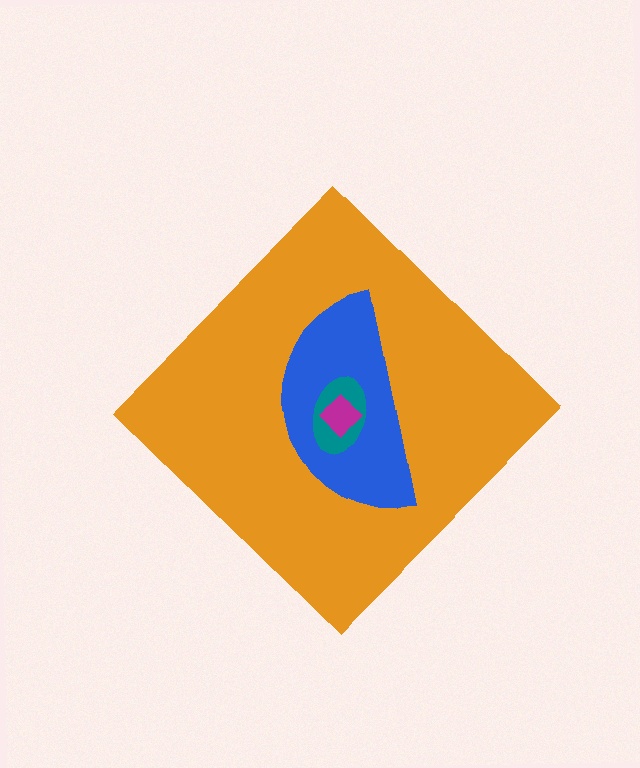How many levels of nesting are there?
4.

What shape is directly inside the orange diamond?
The blue semicircle.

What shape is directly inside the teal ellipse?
The magenta diamond.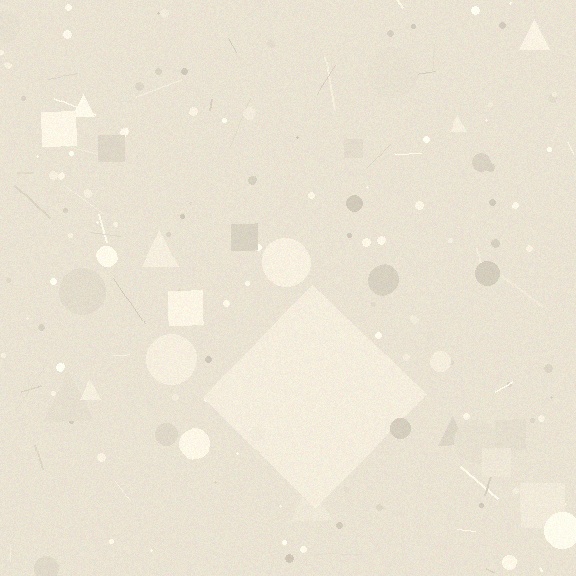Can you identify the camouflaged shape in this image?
The camouflaged shape is a diamond.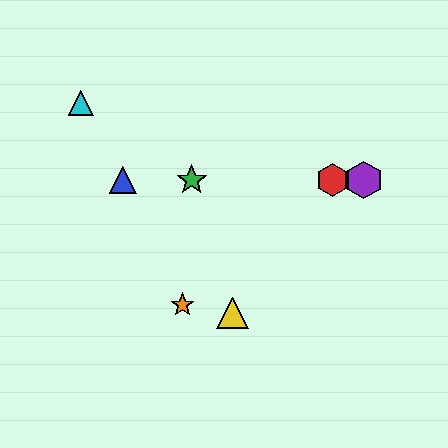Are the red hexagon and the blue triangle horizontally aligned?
Yes, both are at y≈180.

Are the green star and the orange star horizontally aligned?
No, the green star is at y≈180 and the orange star is at y≈305.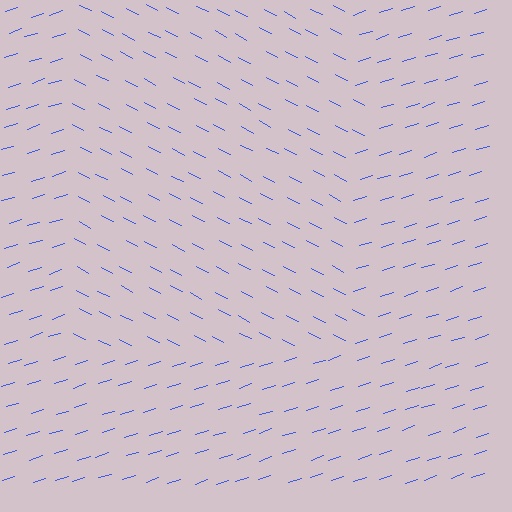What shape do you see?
I see a rectangle.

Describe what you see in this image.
The image is filled with small blue line segments. A rectangle region in the image has lines oriented differently from the surrounding lines, creating a visible texture boundary.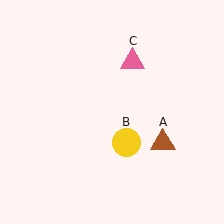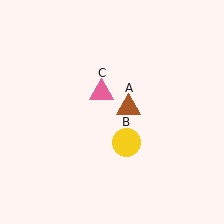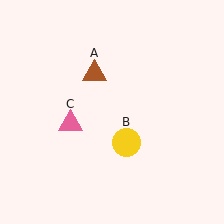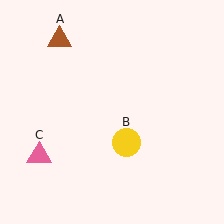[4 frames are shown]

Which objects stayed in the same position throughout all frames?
Yellow circle (object B) remained stationary.